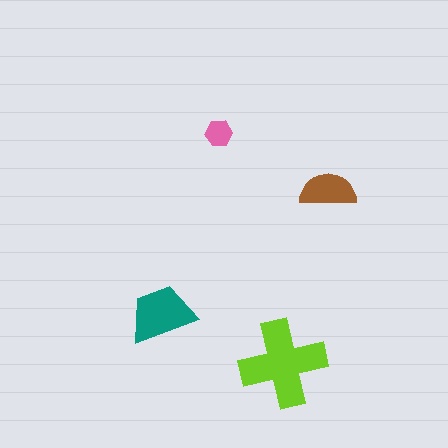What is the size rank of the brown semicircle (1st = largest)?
3rd.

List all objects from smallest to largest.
The pink hexagon, the brown semicircle, the teal trapezoid, the lime cross.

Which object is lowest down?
The lime cross is bottommost.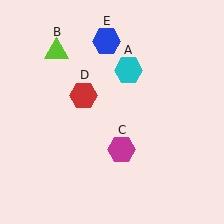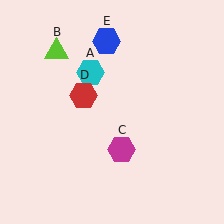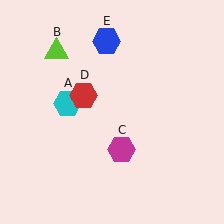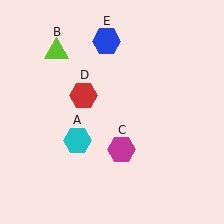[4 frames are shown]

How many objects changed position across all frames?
1 object changed position: cyan hexagon (object A).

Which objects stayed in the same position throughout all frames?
Lime triangle (object B) and magenta hexagon (object C) and red hexagon (object D) and blue hexagon (object E) remained stationary.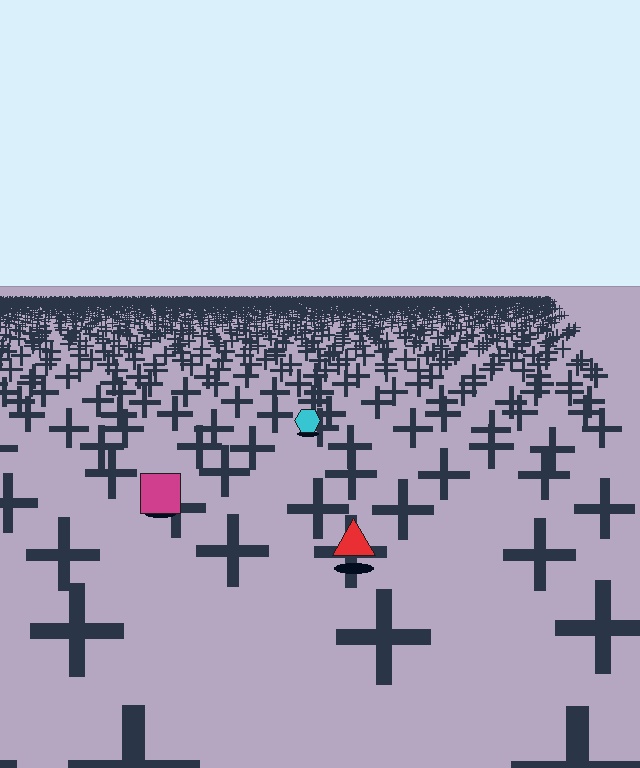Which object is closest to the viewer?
The red triangle is closest. The texture marks near it are larger and more spread out.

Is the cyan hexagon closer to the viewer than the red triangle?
No. The red triangle is closer — you can tell from the texture gradient: the ground texture is coarser near it.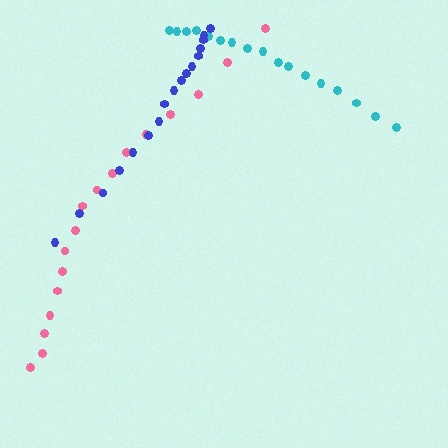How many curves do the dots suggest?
There are 3 distinct paths.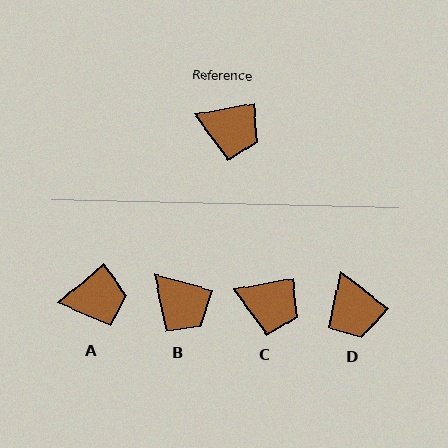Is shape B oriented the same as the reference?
No, it is off by about 25 degrees.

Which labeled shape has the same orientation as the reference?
C.